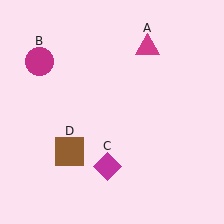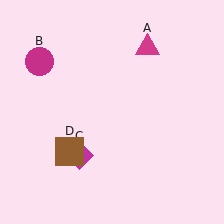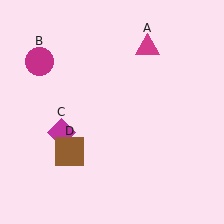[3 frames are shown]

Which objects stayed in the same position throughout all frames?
Magenta triangle (object A) and magenta circle (object B) and brown square (object D) remained stationary.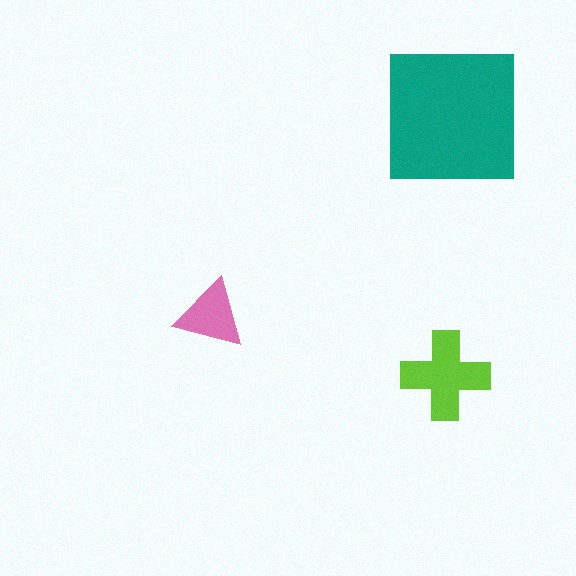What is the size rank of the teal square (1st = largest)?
1st.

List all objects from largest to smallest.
The teal square, the lime cross, the pink triangle.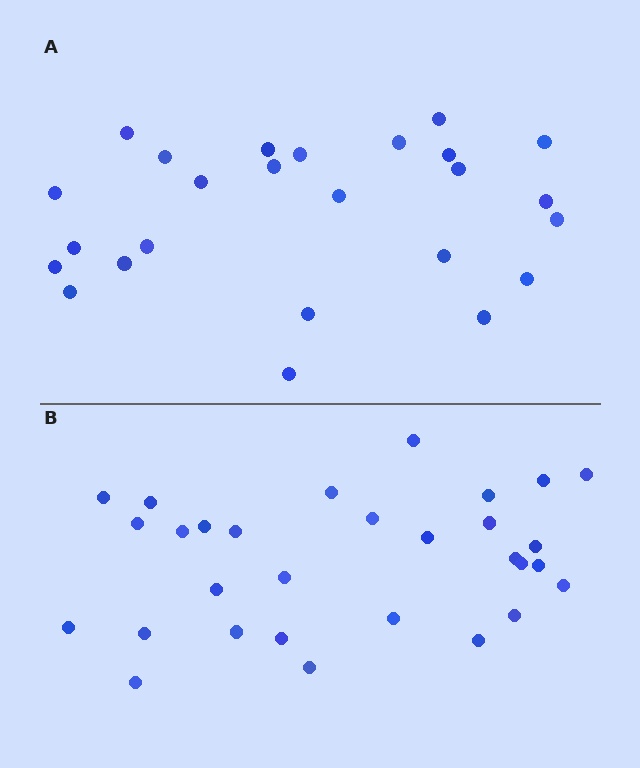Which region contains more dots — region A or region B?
Region B (the bottom region) has more dots.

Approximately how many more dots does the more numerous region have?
Region B has about 5 more dots than region A.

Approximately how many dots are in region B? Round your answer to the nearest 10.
About 30 dots.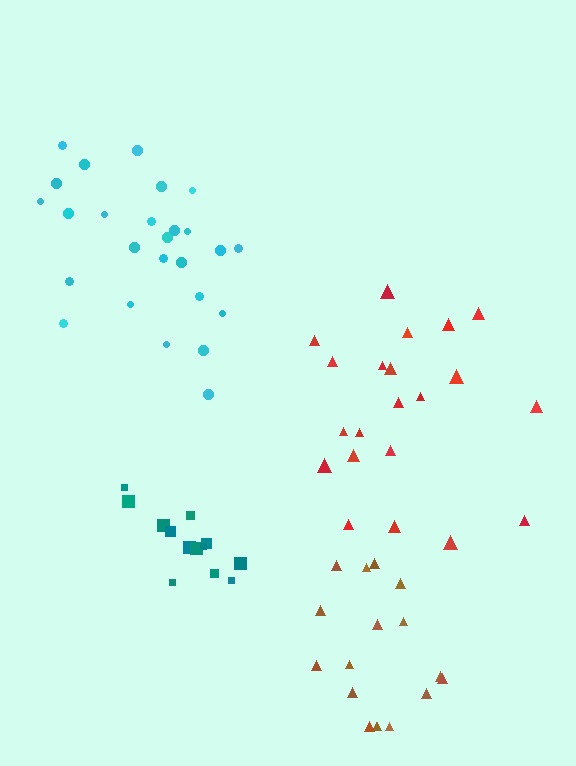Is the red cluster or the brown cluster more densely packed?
Red.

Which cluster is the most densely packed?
Teal.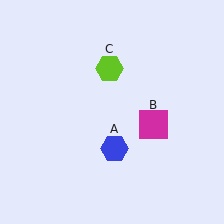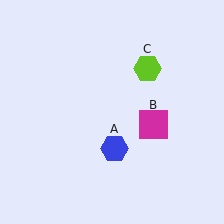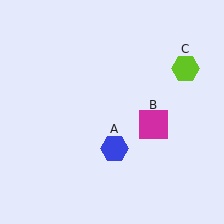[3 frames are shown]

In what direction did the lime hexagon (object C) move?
The lime hexagon (object C) moved right.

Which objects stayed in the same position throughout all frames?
Blue hexagon (object A) and magenta square (object B) remained stationary.